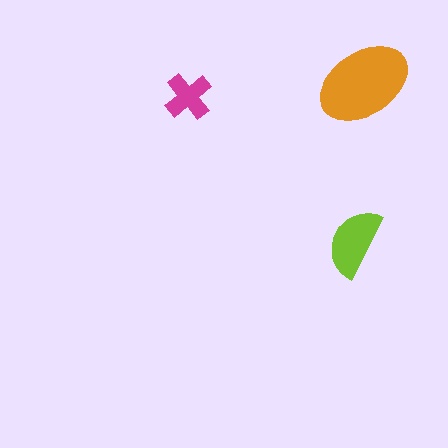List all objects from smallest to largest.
The magenta cross, the lime semicircle, the orange ellipse.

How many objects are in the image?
There are 3 objects in the image.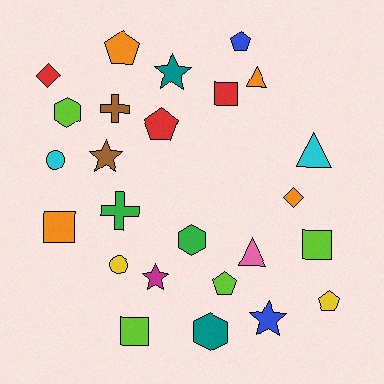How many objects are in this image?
There are 25 objects.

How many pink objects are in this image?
There is 1 pink object.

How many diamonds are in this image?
There are 2 diamonds.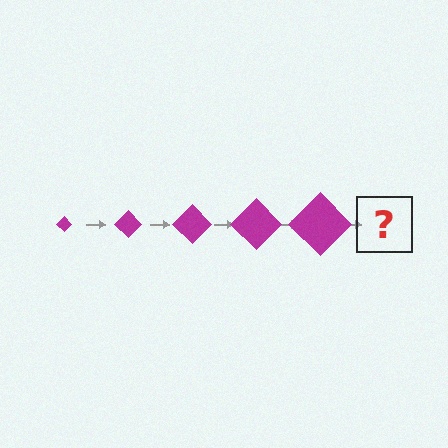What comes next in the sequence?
The next element should be a magenta diamond, larger than the previous one.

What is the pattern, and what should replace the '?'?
The pattern is that the diamond gets progressively larger each step. The '?' should be a magenta diamond, larger than the previous one.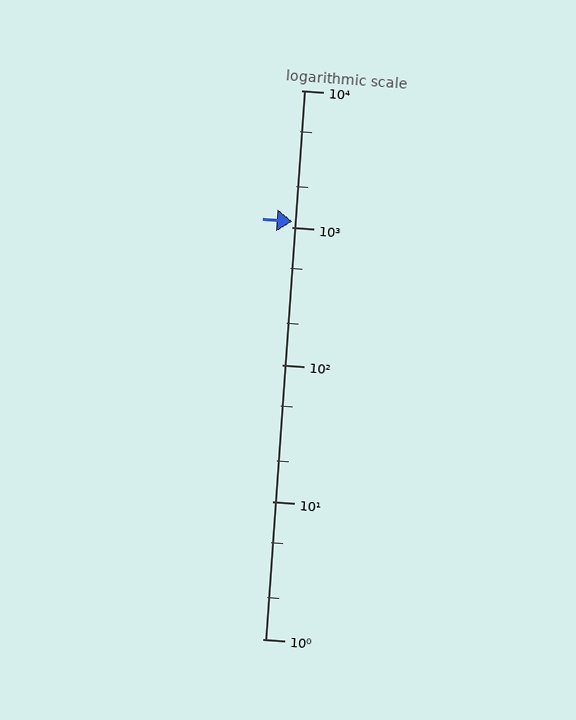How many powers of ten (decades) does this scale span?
The scale spans 4 decades, from 1 to 10000.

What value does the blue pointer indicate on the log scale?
The pointer indicates approximately 1100.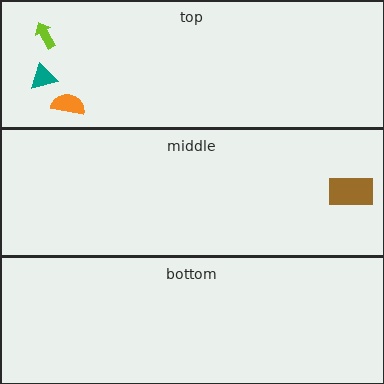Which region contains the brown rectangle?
The middle region.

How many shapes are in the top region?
3.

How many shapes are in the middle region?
1.